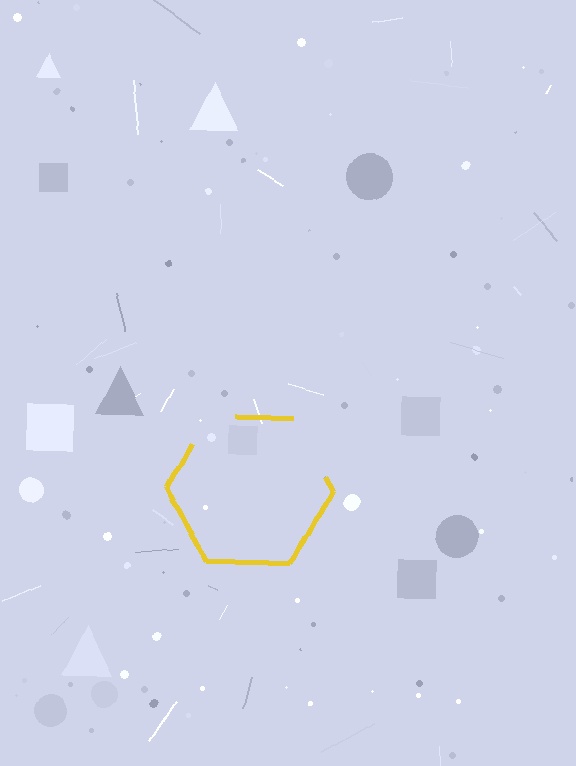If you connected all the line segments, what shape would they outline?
They would outline a hexagon.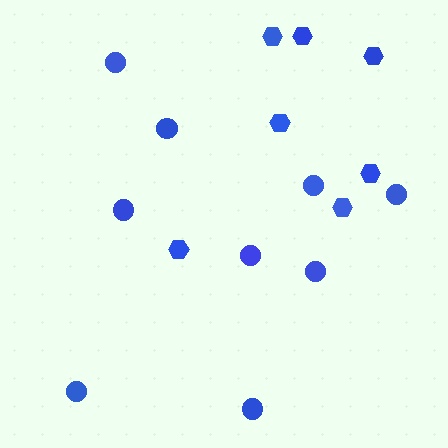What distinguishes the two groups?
There are 2 groups: one group of circles (9) and one group of hexagons (7).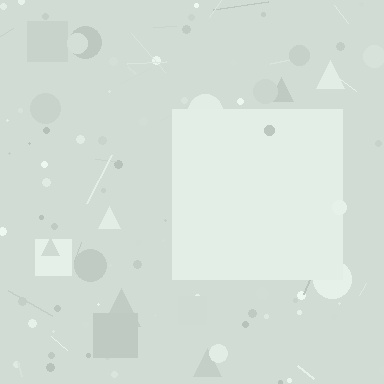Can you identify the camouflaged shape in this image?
The camouflaged shape is a square.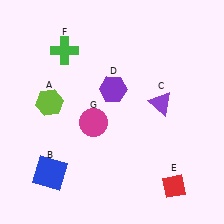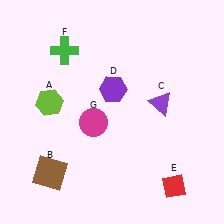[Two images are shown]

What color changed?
The square (B) changed from blue in Image 1 to brown in Image 2.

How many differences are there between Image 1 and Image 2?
There is 1 difference between the two images.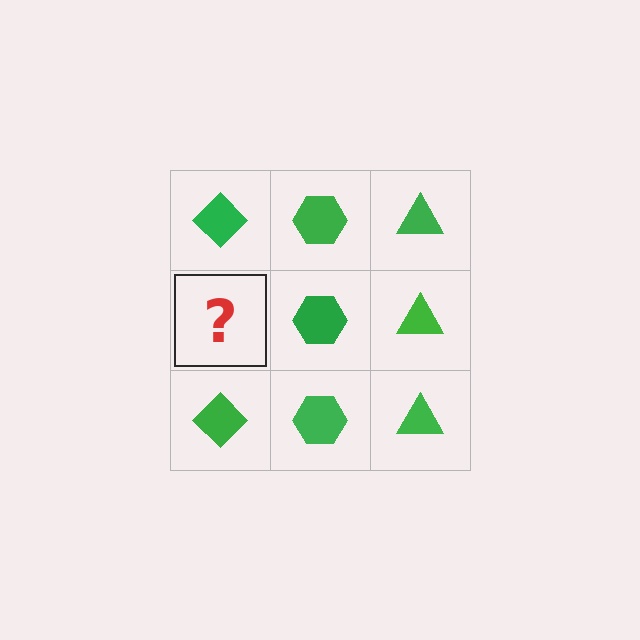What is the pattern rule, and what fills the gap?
The rule is that each column has a consistent shape. The gap should be filled with a green diamond.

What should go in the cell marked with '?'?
The missing cell should contain a green diamond.